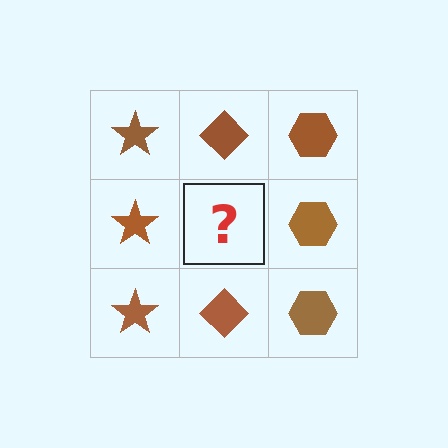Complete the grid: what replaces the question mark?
The question mark should be replaced with a brown diamond.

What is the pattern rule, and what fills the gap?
The rule is that each column has a consistent shape. The gap should be filled with a brown diamond.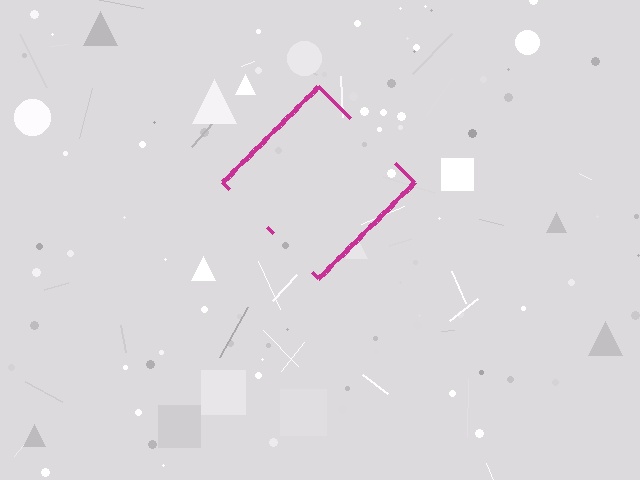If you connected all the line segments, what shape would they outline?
They would outline a diamond.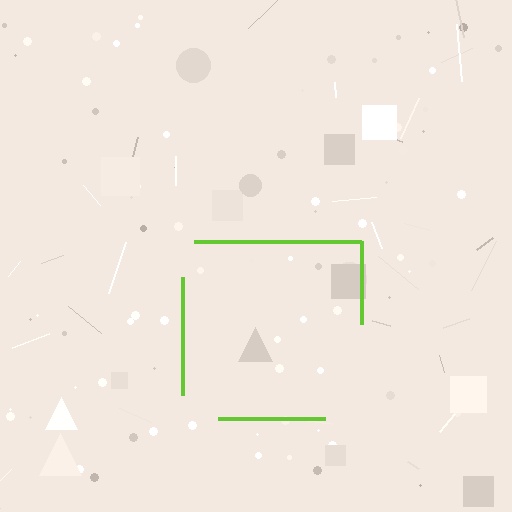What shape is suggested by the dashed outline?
The dashed outline suggests a square.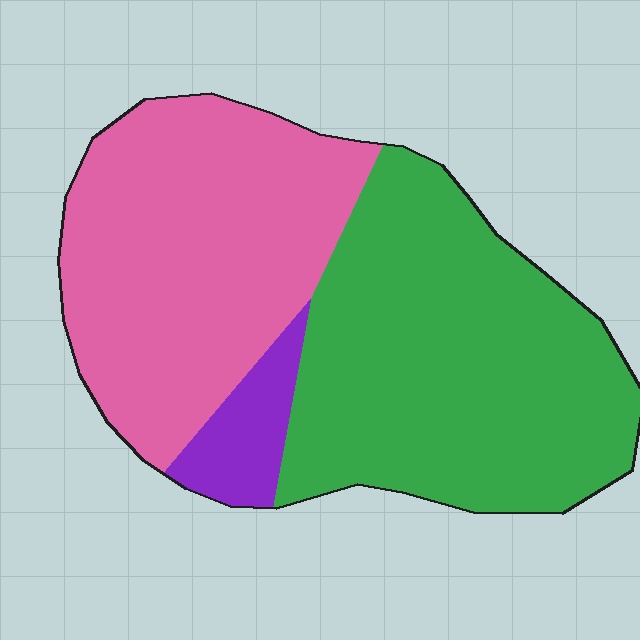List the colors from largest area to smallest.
From largest to smallest: green, pink, purple.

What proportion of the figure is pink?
Pink takes up between a quarter and a half of the figure.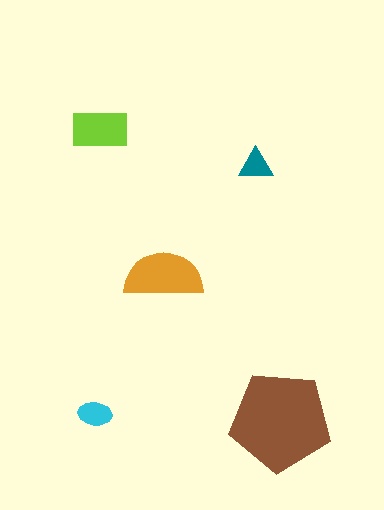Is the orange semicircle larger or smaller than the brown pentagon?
Smaller.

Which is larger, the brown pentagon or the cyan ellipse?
The brown pentagon.